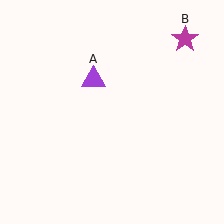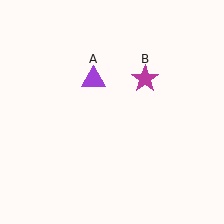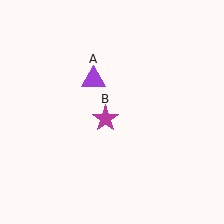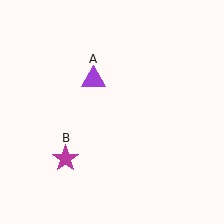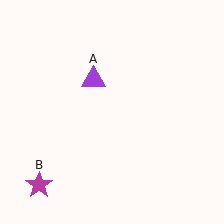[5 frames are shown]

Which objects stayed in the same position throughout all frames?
Purple triangle (object A) remained stationary.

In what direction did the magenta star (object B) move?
The magenta star (object B) moved down and to the left.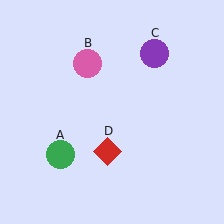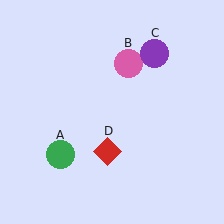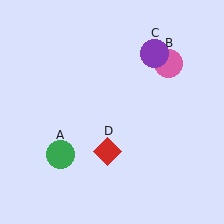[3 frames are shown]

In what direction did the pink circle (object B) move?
The pink circle (object B) moved right.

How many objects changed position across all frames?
1 object changed position: pink circle (object B).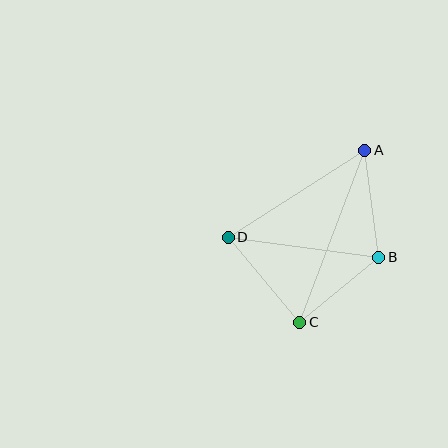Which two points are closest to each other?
Points B and C are closest to each other.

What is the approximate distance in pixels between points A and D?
The distance between A and D is approximately 162 pixels.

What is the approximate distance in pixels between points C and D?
The distance between C and D is approximately 111 pixels.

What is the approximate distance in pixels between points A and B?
The distance between A and B is approximately 108 pixels.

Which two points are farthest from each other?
Points A and C are farthest from each other.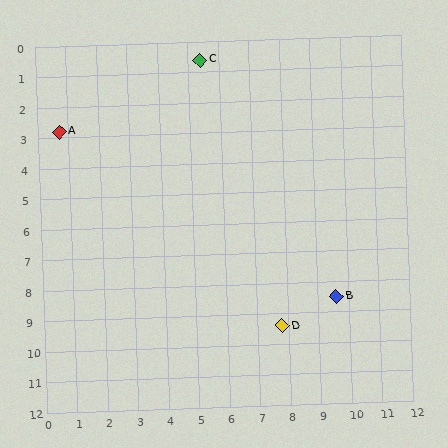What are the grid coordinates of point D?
Point D is at approximately (7.8, 9.4).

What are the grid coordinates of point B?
Point B is at approximately (9.6, 8.5).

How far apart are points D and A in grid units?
Points D and A are about 9.7 grid units apart.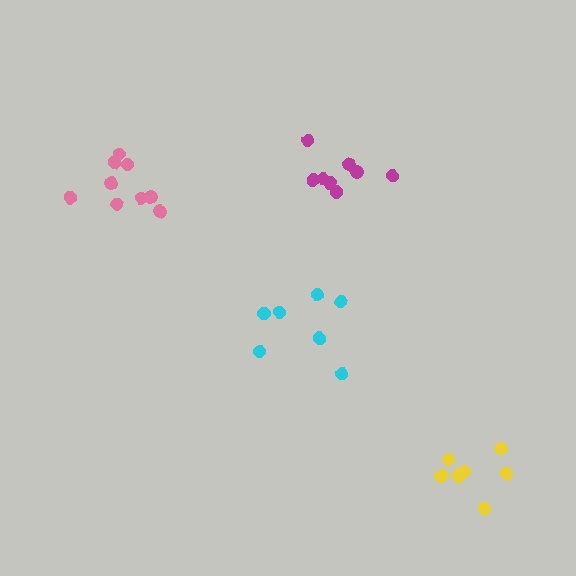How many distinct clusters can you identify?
There are 4 distinct clusters.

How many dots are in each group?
Group 1: 8 dots, Group 2: 8 dots, Group 3: 7 dots, Group 4: 9 dots (32 total).